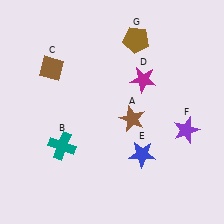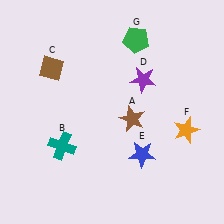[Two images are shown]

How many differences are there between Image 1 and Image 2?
There are 3 differences between the two images.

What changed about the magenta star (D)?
In Image 1, D is magenta. In Image 2, it changed to purple.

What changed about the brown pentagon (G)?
In Image 1, G is brown. In Image 2, it changed to green.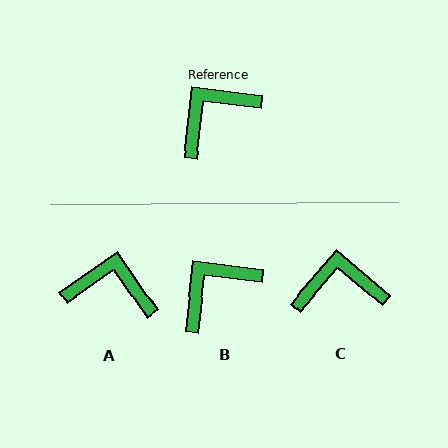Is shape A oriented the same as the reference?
No, it is off by about 49 degrees.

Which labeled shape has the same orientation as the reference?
B.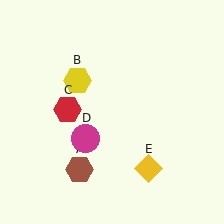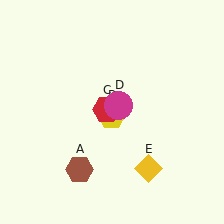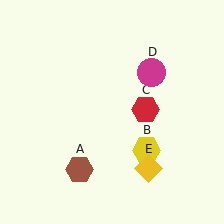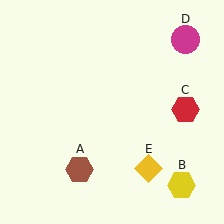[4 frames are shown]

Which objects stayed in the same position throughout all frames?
Brown hexagon (object A) and yellow diamond (object E) remained stationary.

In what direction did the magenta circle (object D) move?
The magenta circle (object D) moved up and to the right.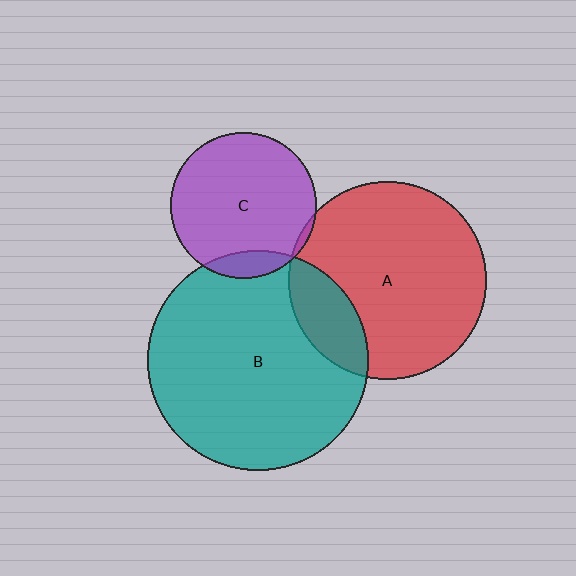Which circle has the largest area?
Circle B (teal).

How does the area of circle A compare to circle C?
Approximately 1.8 times.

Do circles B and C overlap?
Yes.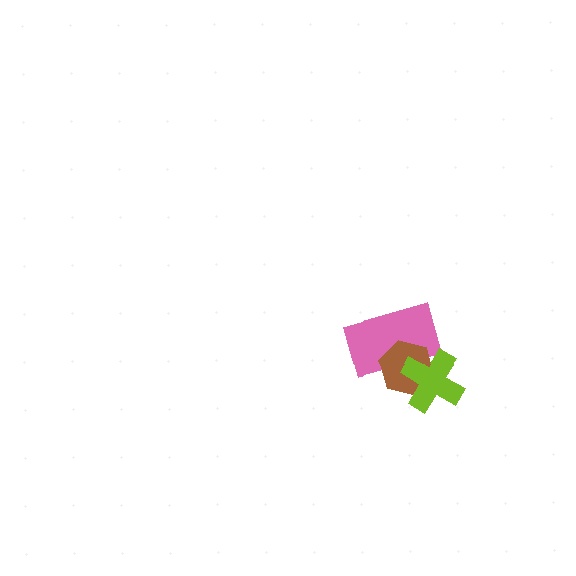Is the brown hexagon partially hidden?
Yes, it is partially covered by another shape.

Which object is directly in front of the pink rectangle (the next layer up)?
The brown hexagon is directly in front of the pink rectangle.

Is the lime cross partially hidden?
No, no other shape covers it.